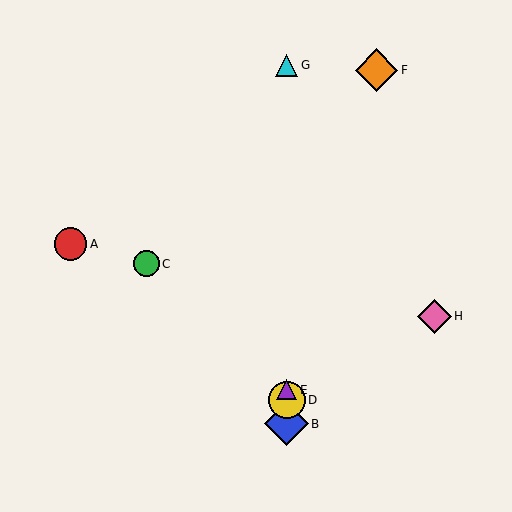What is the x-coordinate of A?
Object A is at x≈71.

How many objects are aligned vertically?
4 objects (B, D, E, G) are aligned vertically.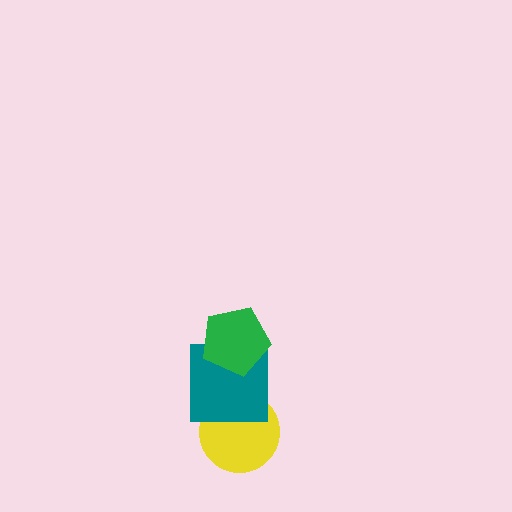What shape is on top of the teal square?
The green pentagon is on top of the teal square.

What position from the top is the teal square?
The teal square is 2nd from the top.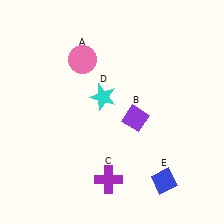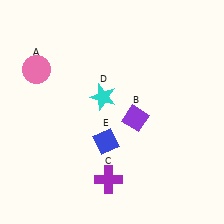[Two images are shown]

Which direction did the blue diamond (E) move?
The blue diamond (E) moved left.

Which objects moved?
The objects that moved are: the pink circle (A), the blue diamond (E).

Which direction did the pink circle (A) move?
The pink circle (A) moved left.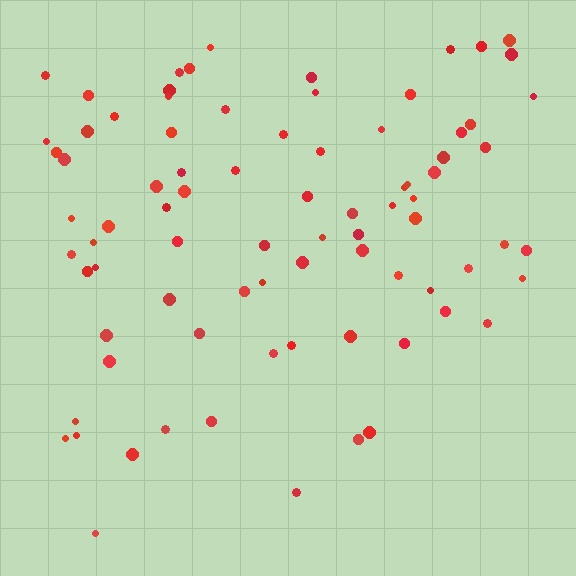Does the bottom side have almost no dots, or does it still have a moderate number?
Still a moderate number, just noticeably fewer than the top.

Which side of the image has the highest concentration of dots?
The top.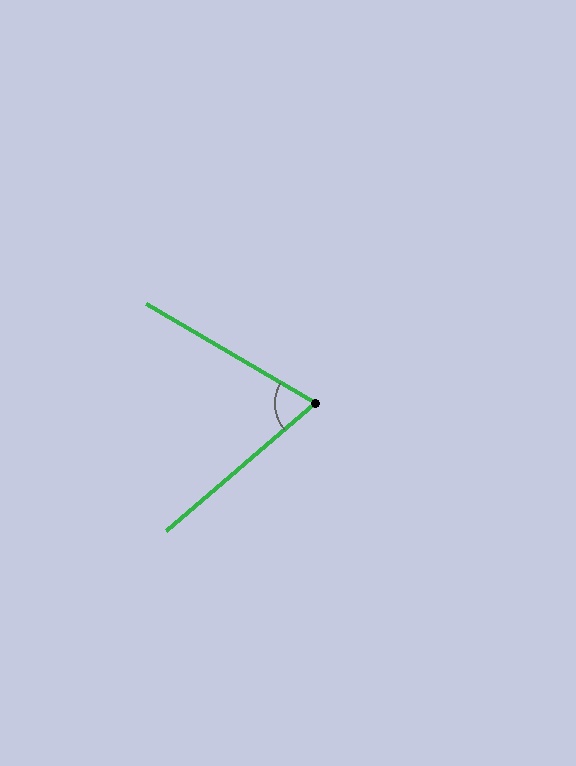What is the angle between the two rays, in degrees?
Approximately 71 degrees.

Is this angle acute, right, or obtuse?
It is acute.